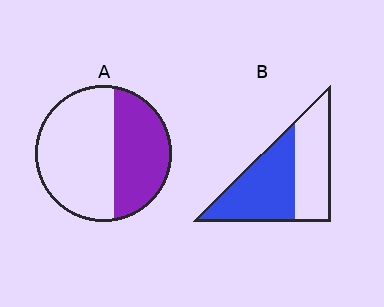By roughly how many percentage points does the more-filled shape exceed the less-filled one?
By roughly 15 percentage points (B over A).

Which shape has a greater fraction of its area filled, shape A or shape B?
Shape B.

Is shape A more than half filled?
No.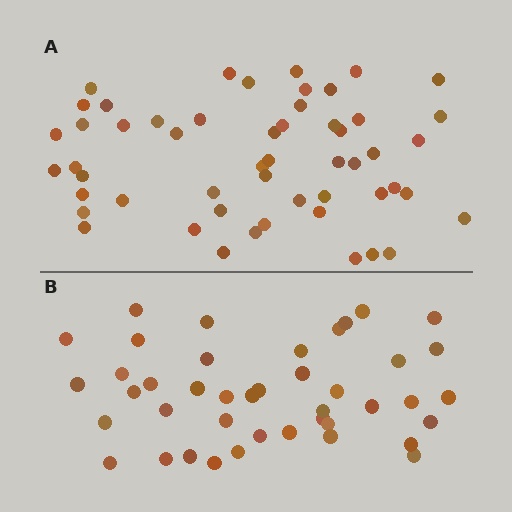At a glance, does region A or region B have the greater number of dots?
Region A (the top region) has more dots.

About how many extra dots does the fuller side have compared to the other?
Region A has roughly 12 or so more dots than region B.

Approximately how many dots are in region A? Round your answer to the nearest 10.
About 50 dots. (The exact count is 53, which rounds to 50.)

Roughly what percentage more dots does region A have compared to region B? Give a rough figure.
About 25% more.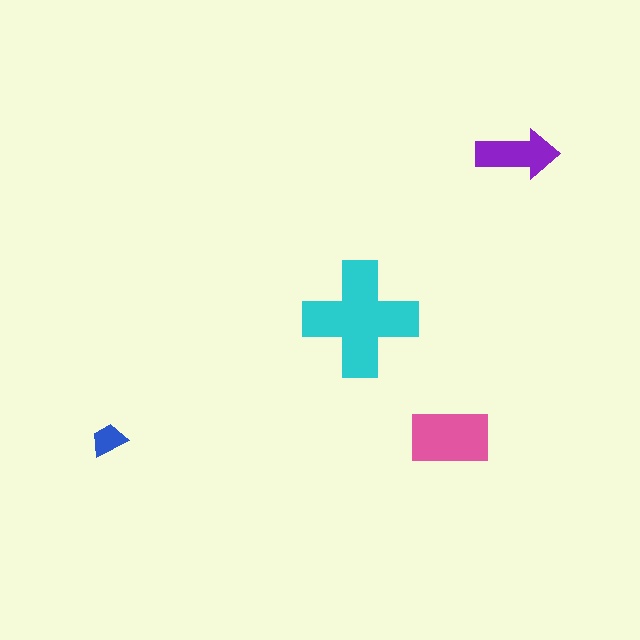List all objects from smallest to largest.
The blue trapezoid, the purple arrow, the pink rectangle, the cyan cross.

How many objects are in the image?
There are 4 objects in the image.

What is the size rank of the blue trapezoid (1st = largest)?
4th.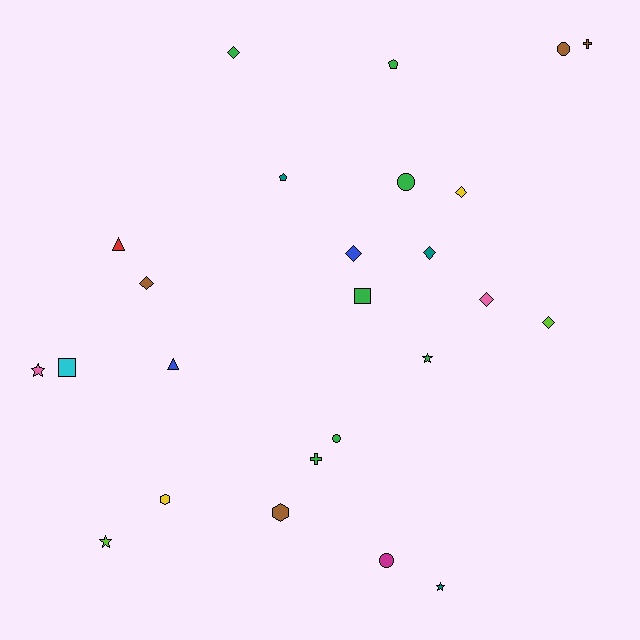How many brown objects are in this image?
There are 4 brown objects.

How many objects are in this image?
There are 25 objects.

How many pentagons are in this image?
There are 2 pentagons.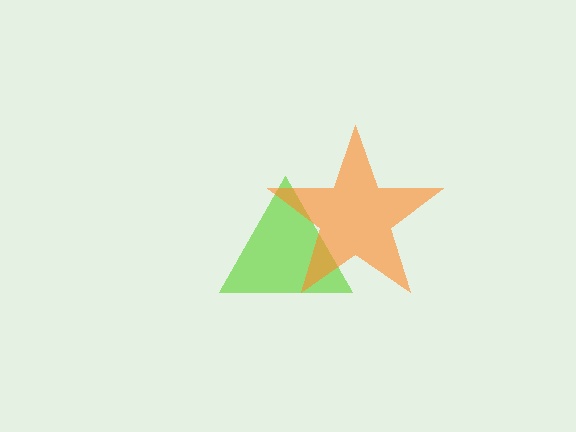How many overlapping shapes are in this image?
There are 2 overlapping shapes in the image.